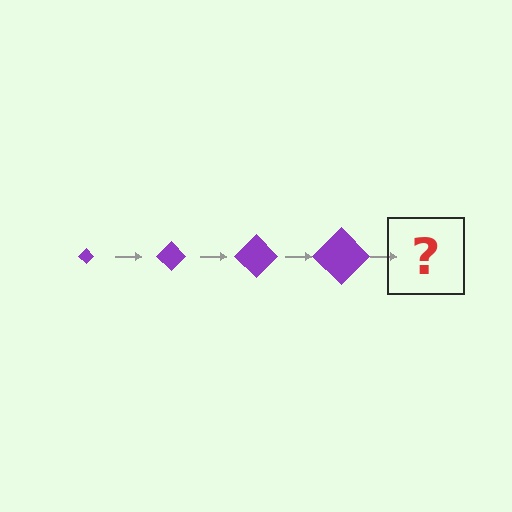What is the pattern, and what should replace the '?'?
The pattern is that the diamond gets progressively larger each step. The '?' should be a purple diamond, larger than the previous one.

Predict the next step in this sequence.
The next step is a purple diamond, larger than the previous one.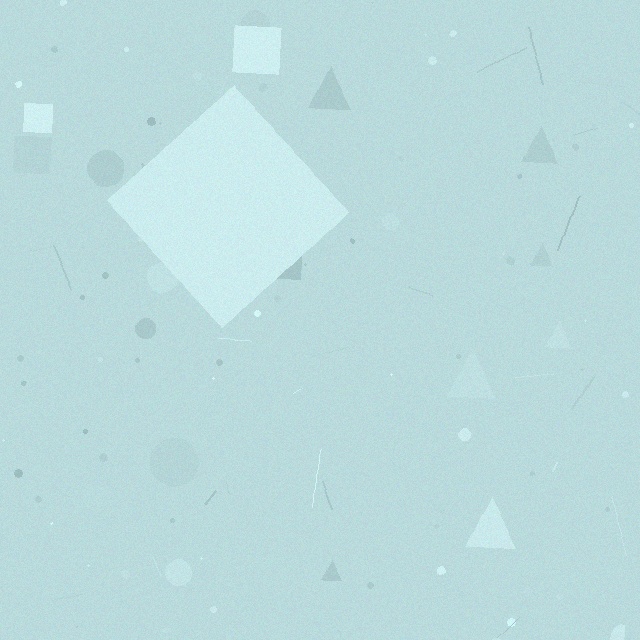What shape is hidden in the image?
A diamond is hidden in the image.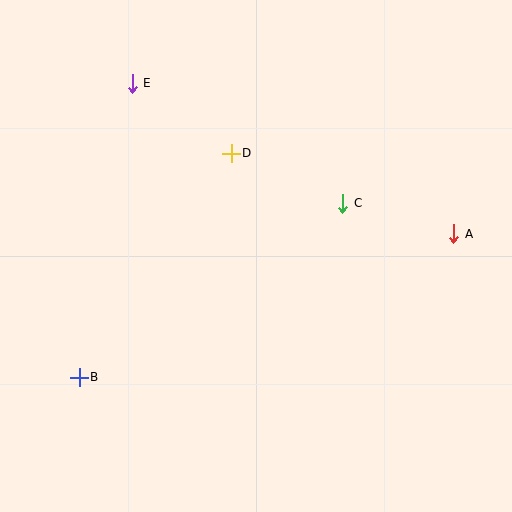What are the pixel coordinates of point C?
Point C is at (343, 203).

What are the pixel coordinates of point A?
Point A is at (454, 234).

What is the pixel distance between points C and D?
The distance between C and D is 122 pixels.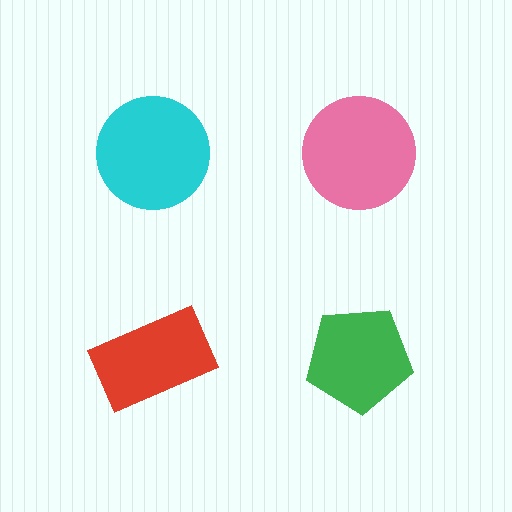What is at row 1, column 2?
A pink circle.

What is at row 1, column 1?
A cyan circle.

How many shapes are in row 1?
2 shapes.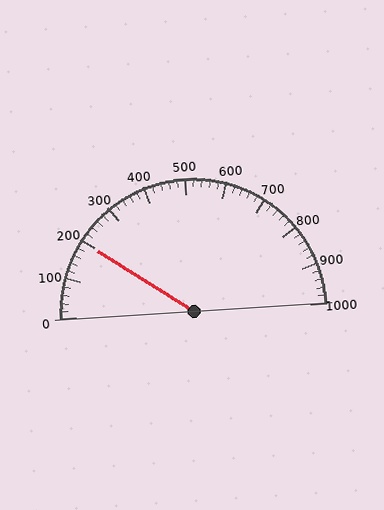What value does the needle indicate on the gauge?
The needle indicates approximately 200.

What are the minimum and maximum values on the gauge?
The gauge ranges from 0 to 1000.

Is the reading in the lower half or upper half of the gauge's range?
The reading is in the lower half of the range (0 to 1000).